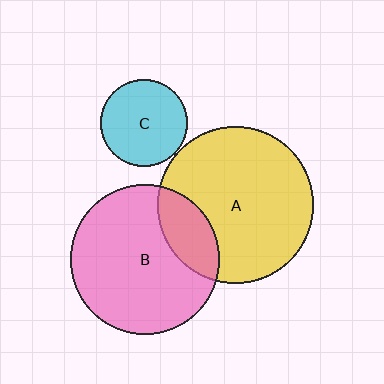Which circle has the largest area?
Circle A (yellow).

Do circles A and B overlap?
Yes.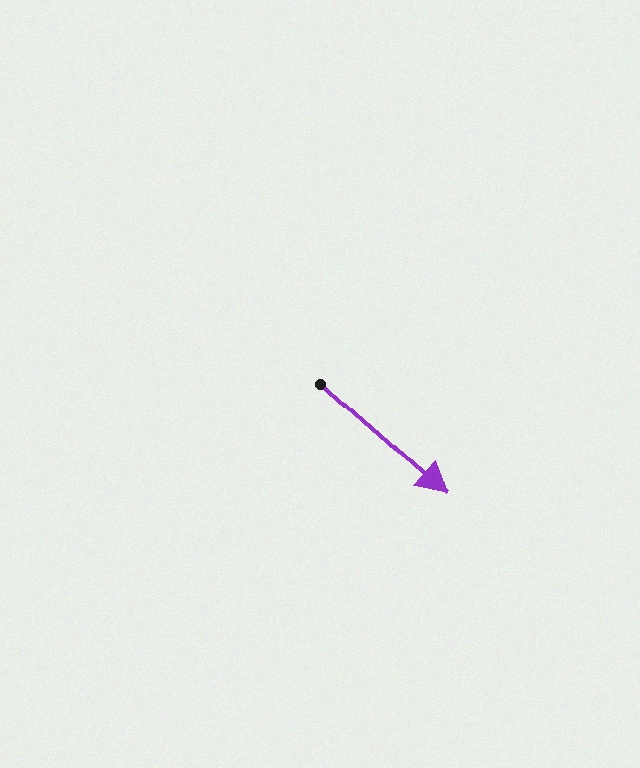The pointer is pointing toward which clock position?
Roughly 4 o'clock.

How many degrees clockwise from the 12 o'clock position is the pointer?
Approximately 131 degrees.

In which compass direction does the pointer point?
Southeast.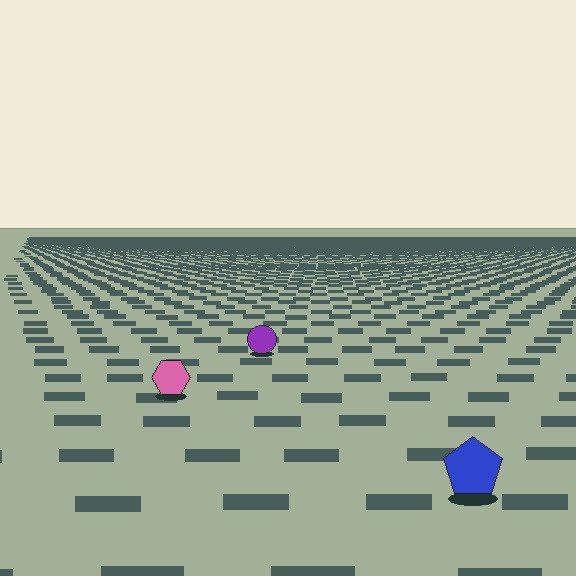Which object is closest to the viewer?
The blue pentagon is closest. The texture marks near it are larger and more spread out.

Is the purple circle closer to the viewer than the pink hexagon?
No. The pink hexagon is closer — you can tell from the texture gradient: the ground texture is coarser near it.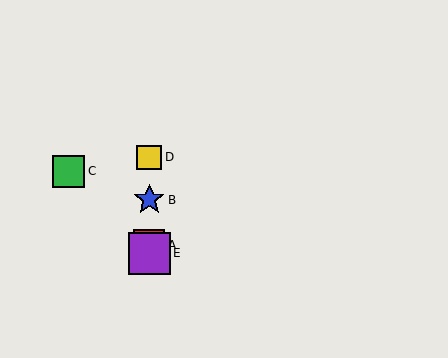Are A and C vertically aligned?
No, A is at x≈149 and C is at x≈69.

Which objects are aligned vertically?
Objects A, B, D, E are aligned vertically.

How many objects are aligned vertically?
4 objects (A, B, D, E) are aligned vertically.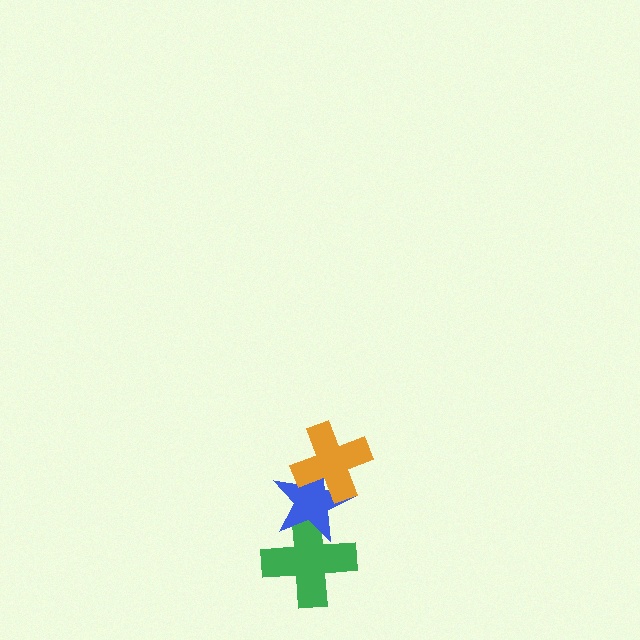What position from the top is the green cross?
The green cross is 3rd from the top.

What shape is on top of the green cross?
The blue star is on top of the green cross.